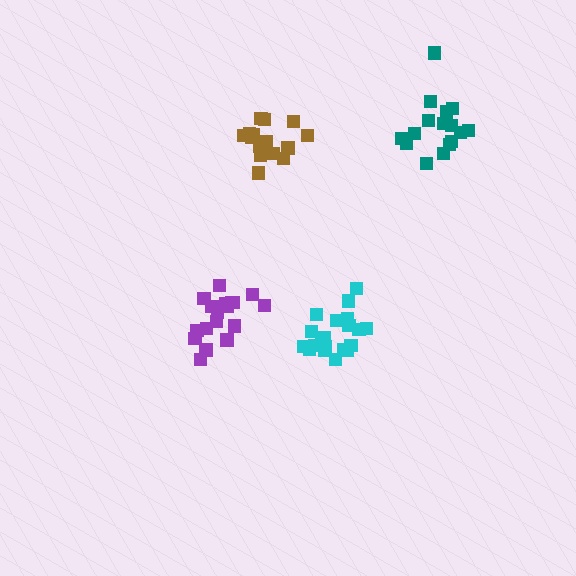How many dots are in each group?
Group 1: 17 dots, Group 2: 16 dots, Group 3: 21 dots, Group 4: 19 dots (73 total).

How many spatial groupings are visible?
There are 4 spatial groupings.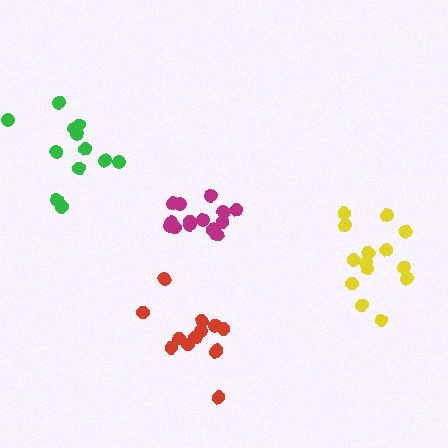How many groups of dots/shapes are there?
There are 4 groups.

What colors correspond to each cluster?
The clusters are colored: green, yellow, magenta, red.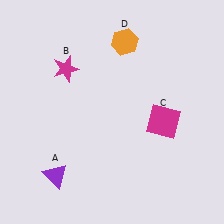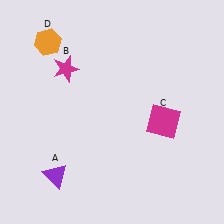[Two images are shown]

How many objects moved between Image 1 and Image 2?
1 object moved between the two images.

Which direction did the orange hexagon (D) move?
The orange hexagon (D) moved left.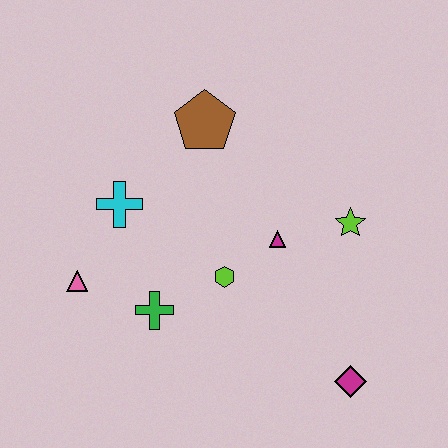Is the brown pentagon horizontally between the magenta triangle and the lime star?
No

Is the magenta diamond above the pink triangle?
No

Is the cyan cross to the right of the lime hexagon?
No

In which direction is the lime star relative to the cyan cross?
The lime star is to the right of the cyan cross.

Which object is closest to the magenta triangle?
The lime hexagon is closest to the magenta triangle.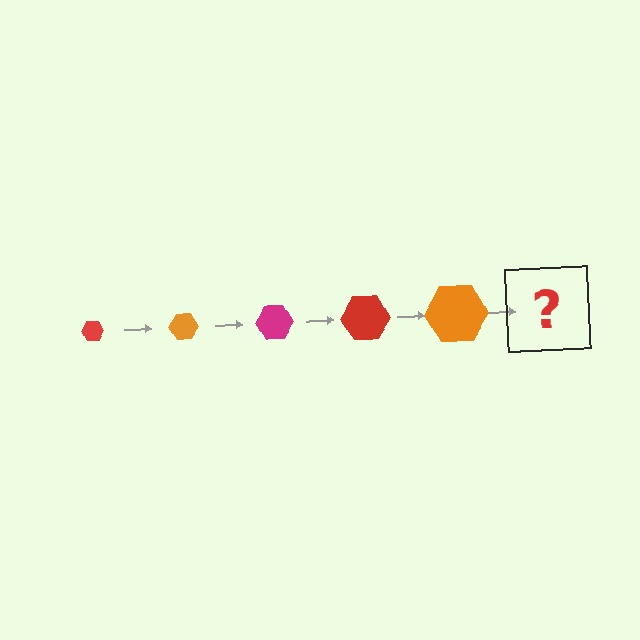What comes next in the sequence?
The next element should be a magenta hexagon, larger than the previous one.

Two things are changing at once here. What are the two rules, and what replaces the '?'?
The two rules are that the hexagon grows larger each step and the color cycles through red, orange, and magenta. The '?' should be a magenta hexagon, larger than the previous one.